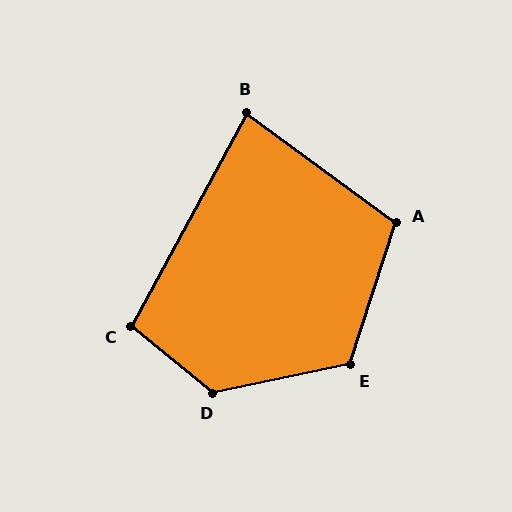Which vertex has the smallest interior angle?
B, at approximately 82 degrees.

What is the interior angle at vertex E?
Approximately 119 degrees (obtuse).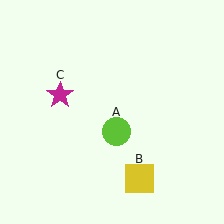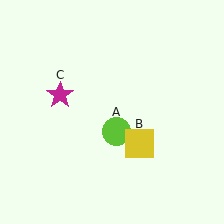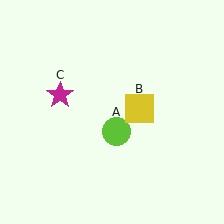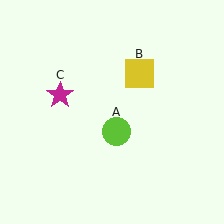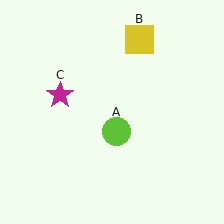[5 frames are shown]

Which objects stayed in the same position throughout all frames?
Lime circle (object A) and magenta star (object C) remained stationary.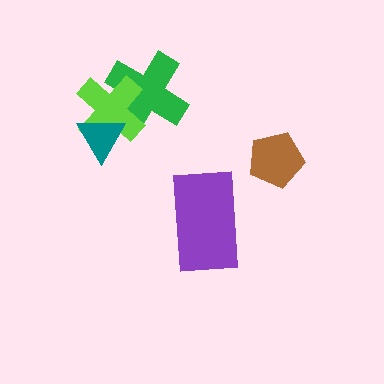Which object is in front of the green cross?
The lime cross is in front of the green cross.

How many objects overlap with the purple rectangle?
0 objects overlap with the purple rectangle.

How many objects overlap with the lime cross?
2 objects overlap with the lime cross.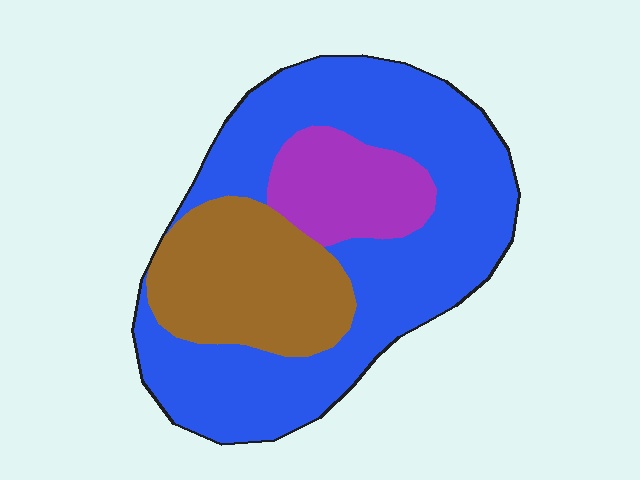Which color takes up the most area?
Blue, at roughly 60%.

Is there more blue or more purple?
Blue.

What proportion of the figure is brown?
Brown takes up less than a quarter of the figure.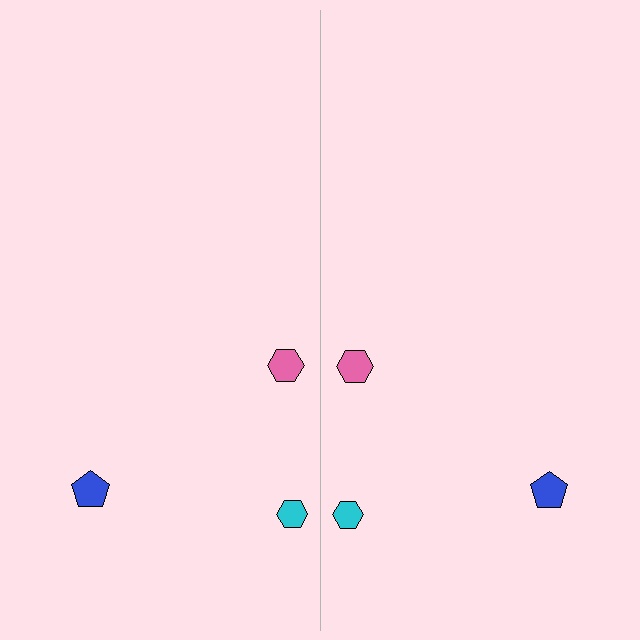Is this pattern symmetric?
Yes, this pattern has bilateral (reflection) symmetry.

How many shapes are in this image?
There are 6 shapes in this image.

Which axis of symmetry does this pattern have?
The pattern has a vertical axis of symmetry running through the center of the image.